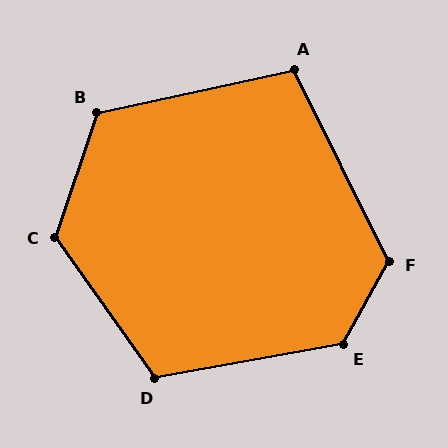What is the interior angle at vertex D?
Approximately 115 degrees (obtuse).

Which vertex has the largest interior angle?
E, at approximately 129 degrees.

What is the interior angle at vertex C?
Approximately 126 degrees (obtuse).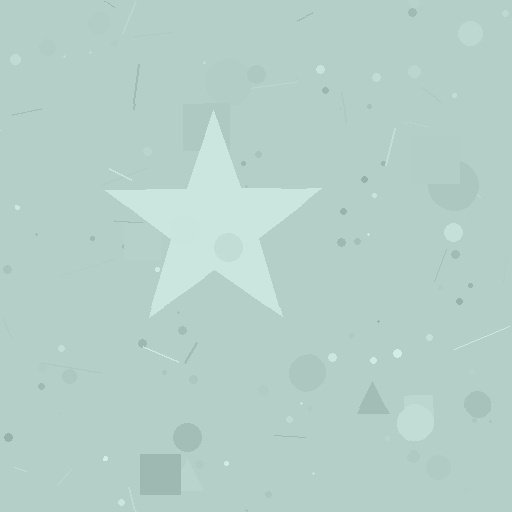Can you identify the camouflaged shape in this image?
The camouflaged shape is a star.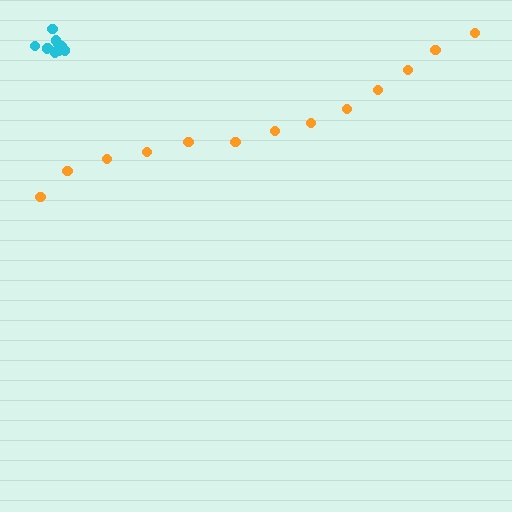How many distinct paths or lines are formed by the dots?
There are 2 distinct paths.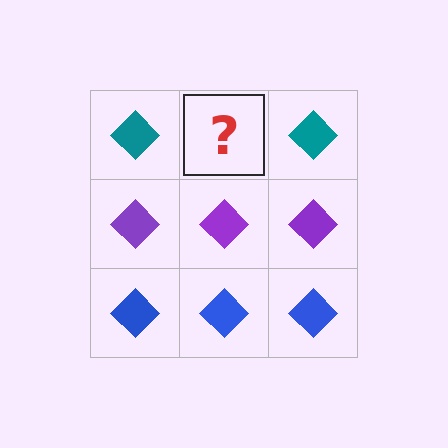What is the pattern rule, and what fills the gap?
The rule is that each row has a consistent color. The gap should be filled with a teal diamond.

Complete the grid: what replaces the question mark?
The question mark should be replaced with a teal diamond.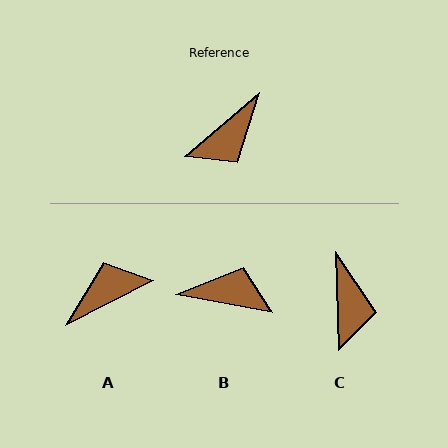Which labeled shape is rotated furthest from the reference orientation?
A, about 166 degrees away.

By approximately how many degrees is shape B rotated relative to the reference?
Approximately 129 degrees counter-clockwise.